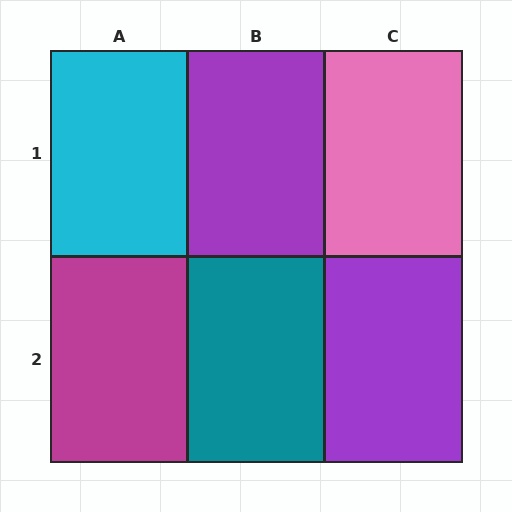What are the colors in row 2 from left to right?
Magenta, teal, purple.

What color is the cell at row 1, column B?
Purple.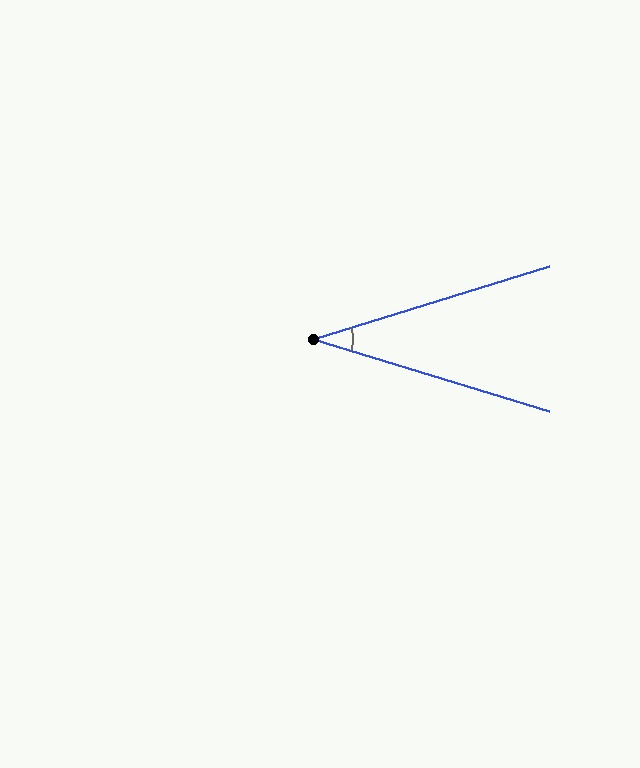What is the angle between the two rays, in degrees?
Approximately 34 degrees.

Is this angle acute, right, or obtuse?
It is acute.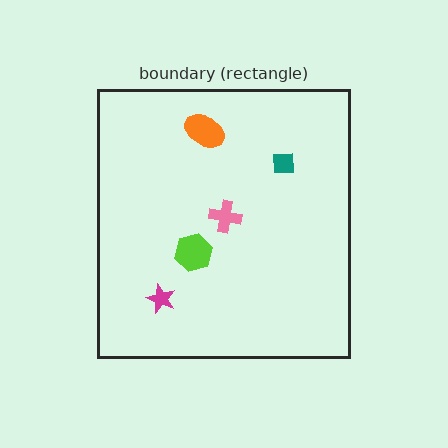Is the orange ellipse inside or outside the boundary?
Inside.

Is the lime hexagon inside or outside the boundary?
Inside.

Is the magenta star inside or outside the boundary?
Inside.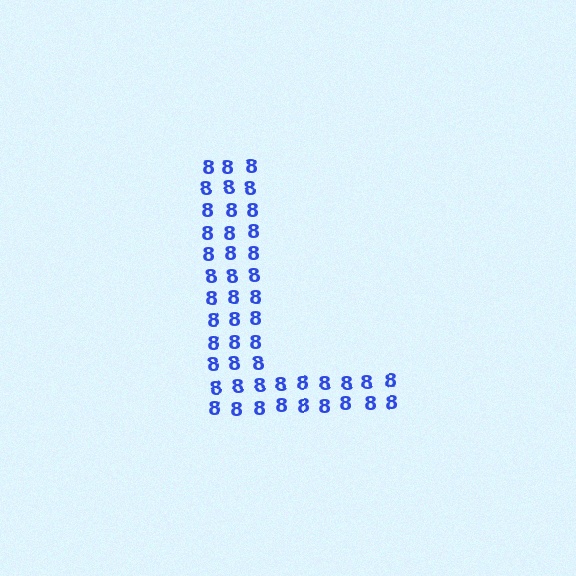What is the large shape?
The large shape is the letter L.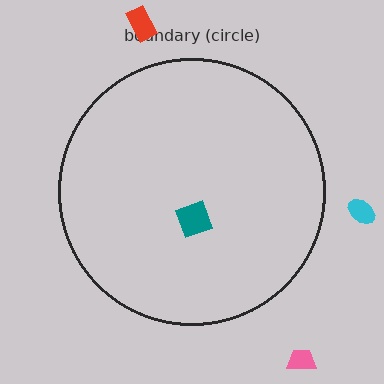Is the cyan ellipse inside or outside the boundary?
Outside.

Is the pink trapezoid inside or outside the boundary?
Outside.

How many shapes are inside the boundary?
1 inside, 3 outside.